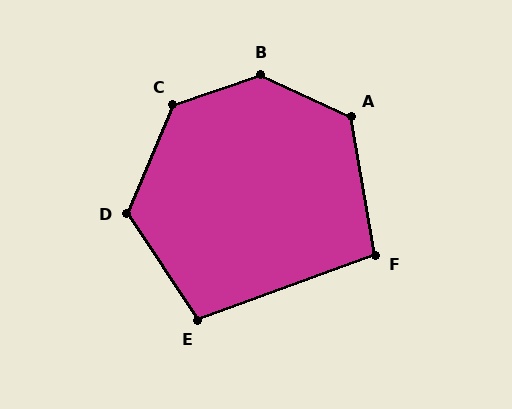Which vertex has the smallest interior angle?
F, at approximately 100 degrees.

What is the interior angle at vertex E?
Approximately 104 degrees (obtuse).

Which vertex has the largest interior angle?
B, at approximately 136 degrees.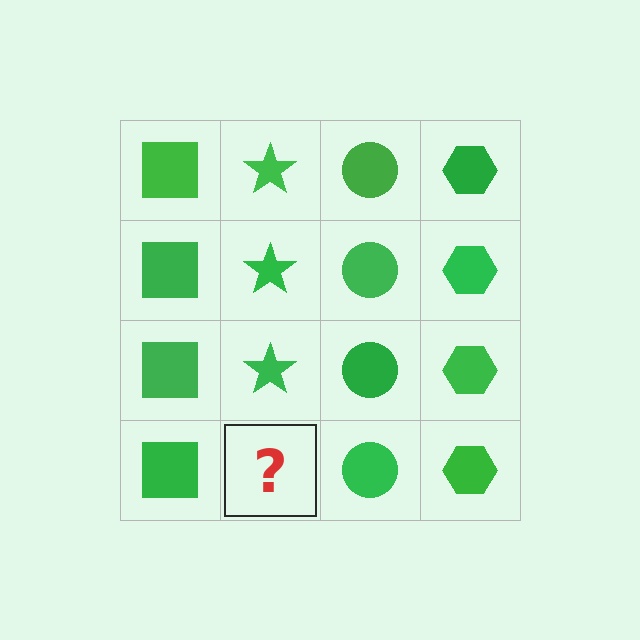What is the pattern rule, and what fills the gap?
The rule is that each column has a consistent shape. The gap should be filled with a green star.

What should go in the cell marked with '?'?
The missing cell should contain a green star.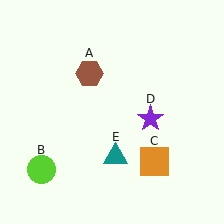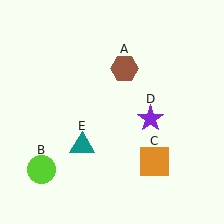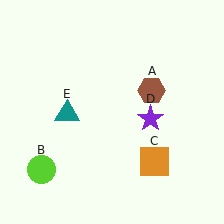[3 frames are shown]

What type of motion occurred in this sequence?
The brown hexagon (object A), teal triangle (object E) rotated clockwise around the center of the scene.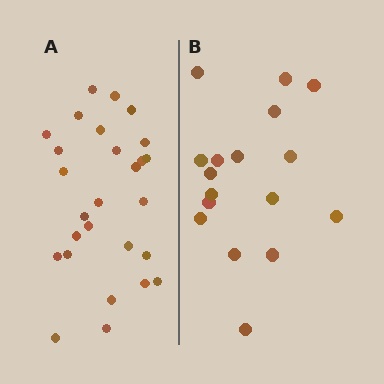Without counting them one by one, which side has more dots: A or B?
Region A (the left region) has more dots.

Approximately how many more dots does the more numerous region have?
Region A has roughly 10 or so more dots than region B.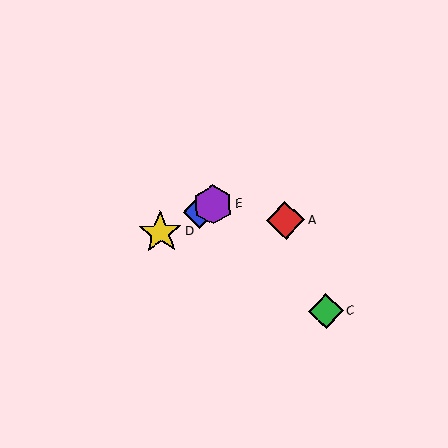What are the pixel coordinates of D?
Object D is at (160, 232).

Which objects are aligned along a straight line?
Objects B, D, E are aligned along a straight line.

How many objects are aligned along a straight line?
3 objects (B, D, E) are aligned along a straight line.